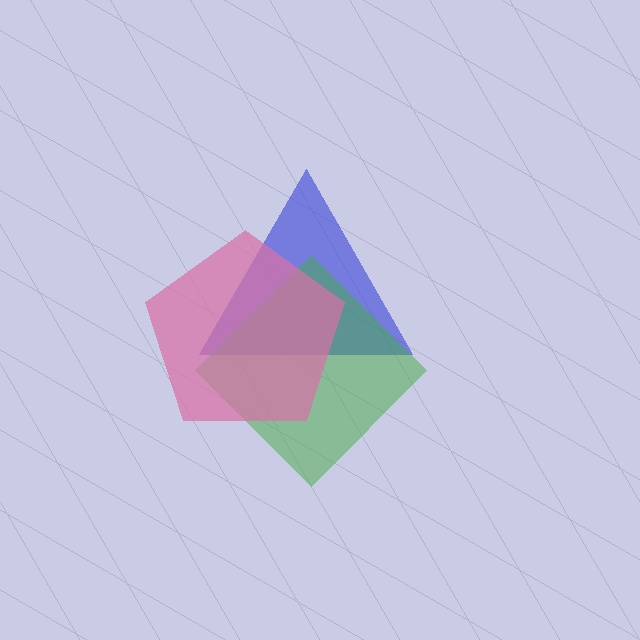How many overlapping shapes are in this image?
There are 3 overlapping shapes in the image.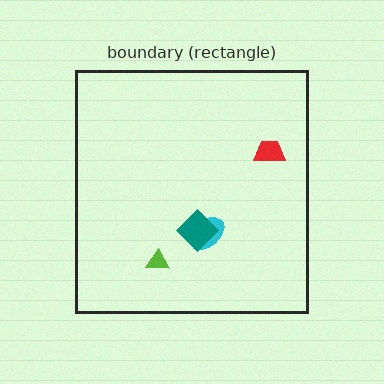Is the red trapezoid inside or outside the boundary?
Inside.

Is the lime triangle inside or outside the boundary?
Inside.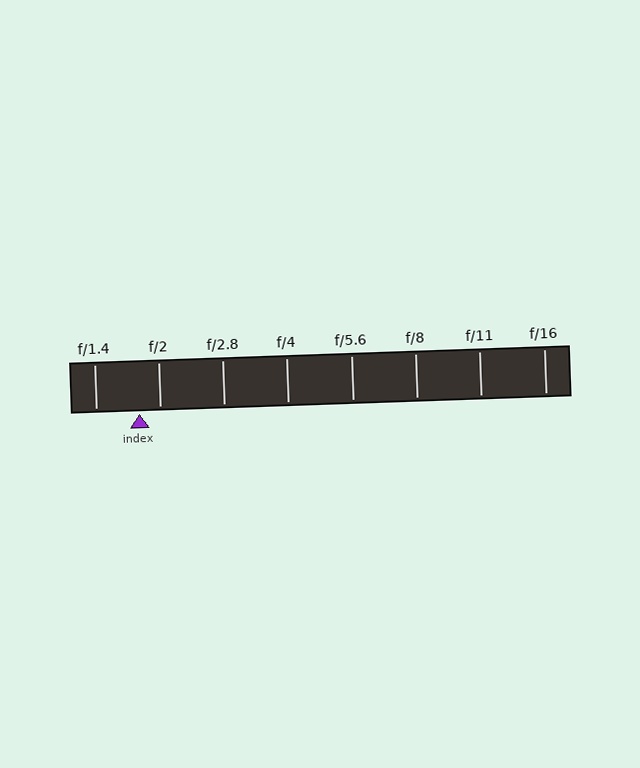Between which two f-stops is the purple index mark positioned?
The index mark is between f/1.4 and f/2.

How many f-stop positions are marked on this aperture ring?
There are 8 f-stop positions marked.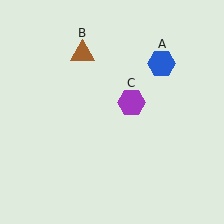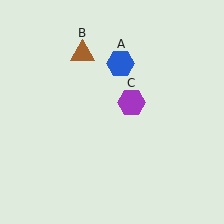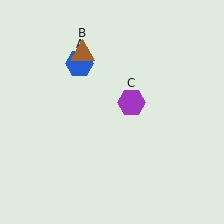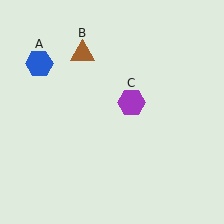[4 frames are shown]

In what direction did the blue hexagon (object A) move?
The blue hexagon (object A) moved left.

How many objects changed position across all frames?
1 object changed position: blue hexagon (object A).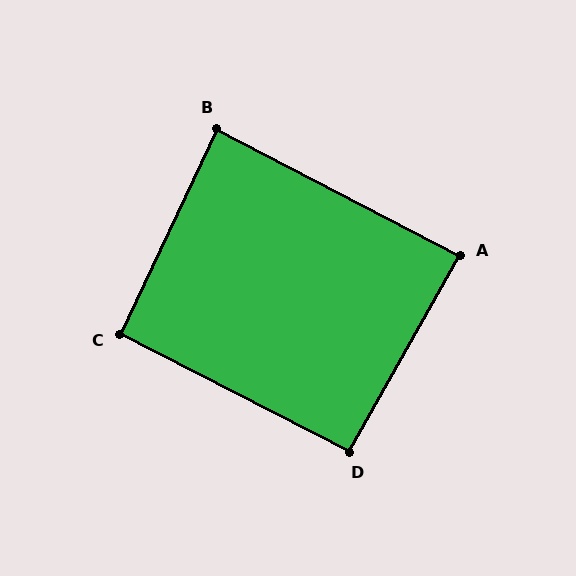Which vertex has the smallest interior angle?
B, at approximately 88 degrees.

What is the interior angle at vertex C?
Approximately 92 degrees (approximately right).